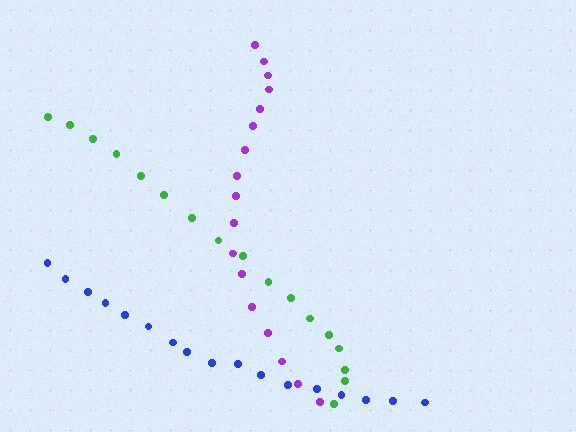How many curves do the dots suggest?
There are 3 distinct paths.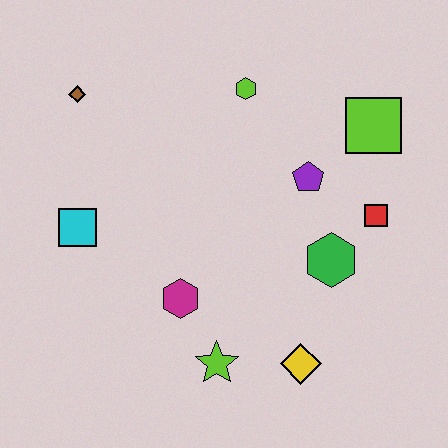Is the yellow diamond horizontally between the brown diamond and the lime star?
No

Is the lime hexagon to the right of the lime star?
Yes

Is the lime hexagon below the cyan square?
No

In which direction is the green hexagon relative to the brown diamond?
The green hexagon is to the right of the brown diamond.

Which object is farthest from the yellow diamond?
The brown diamond is farthest from the yellow diamond.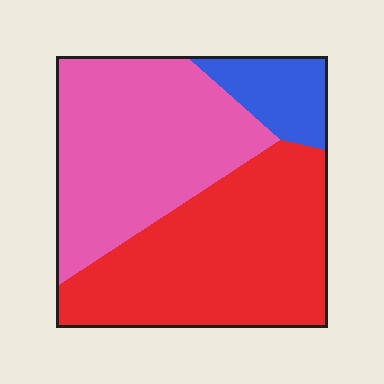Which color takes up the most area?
Red, at roughly 45%.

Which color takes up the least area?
Blue, at roughly 10%.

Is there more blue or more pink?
Pink.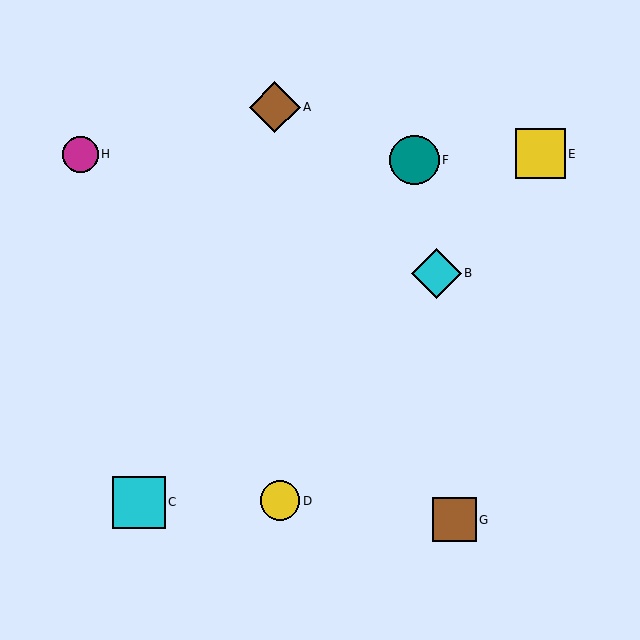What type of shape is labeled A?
Shape A is a brown diamond.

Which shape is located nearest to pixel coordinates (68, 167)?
The magenta circle (labeled H) at (81, 154) is nearest to that location.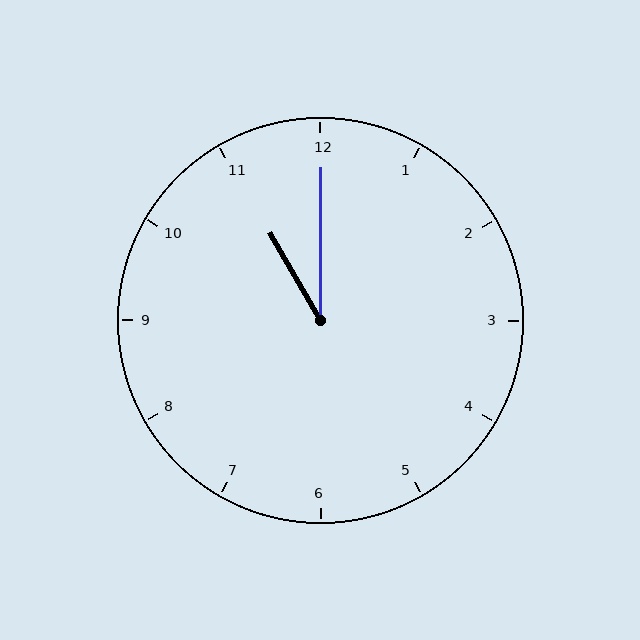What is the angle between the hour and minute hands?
Approximately 30 degrees.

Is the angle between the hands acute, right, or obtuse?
It is acute.